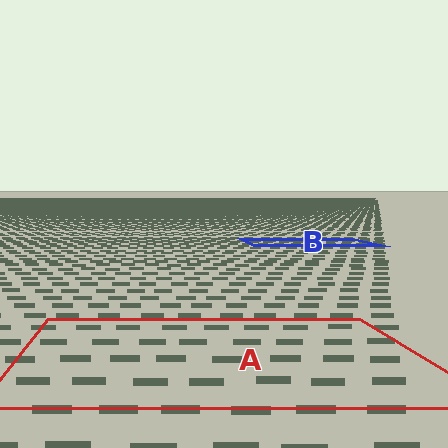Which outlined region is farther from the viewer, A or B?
Region B is farther from the viewer — the texture elements inside it appear smaller and more densely packed.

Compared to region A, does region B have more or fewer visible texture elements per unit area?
Region B has more texture elements per unit area — they are packed more densely because it is farther away.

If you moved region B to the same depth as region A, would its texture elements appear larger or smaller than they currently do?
They would appear larger. At a closer depth, the same texture elements are projected at a bigger on-screen size.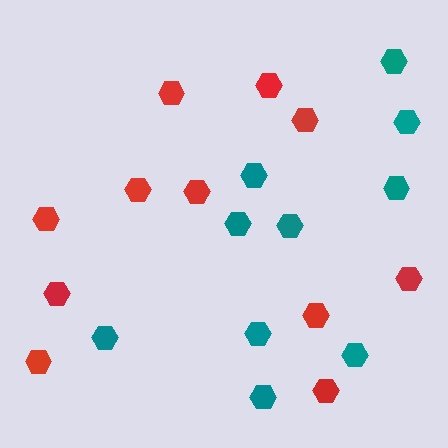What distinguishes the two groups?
There are 2 groups: one group of red hexagons (11) and one group of teal hexagons (10).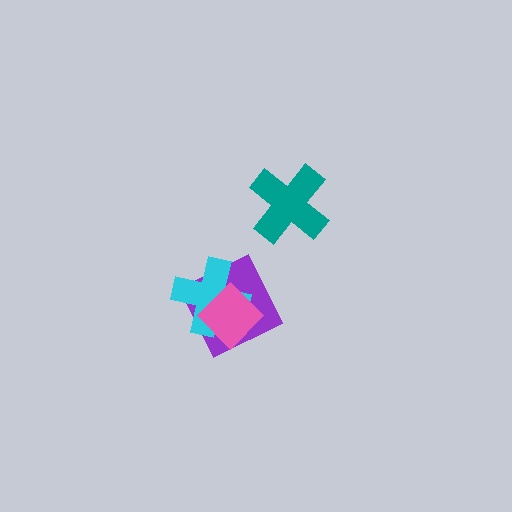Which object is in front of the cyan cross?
The pink diamond is in front of the cyan cross.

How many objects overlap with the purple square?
2 objects overlap with the purple square.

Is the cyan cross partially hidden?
Yes, it is partially covered by another shape.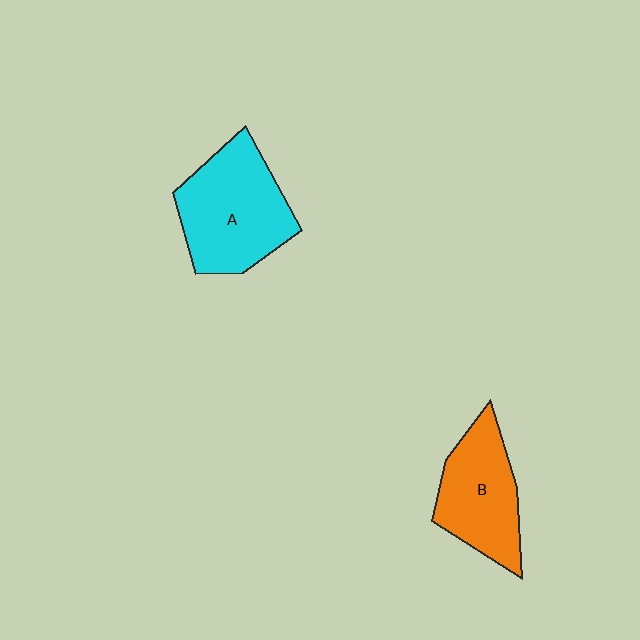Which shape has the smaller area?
Shape B (orange).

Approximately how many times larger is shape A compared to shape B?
Approximately 1.2 times.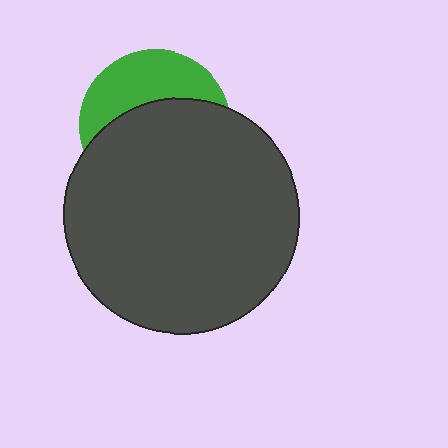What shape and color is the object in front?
The object in front is a dark gray circle.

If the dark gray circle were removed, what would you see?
You would see the complete green circle.